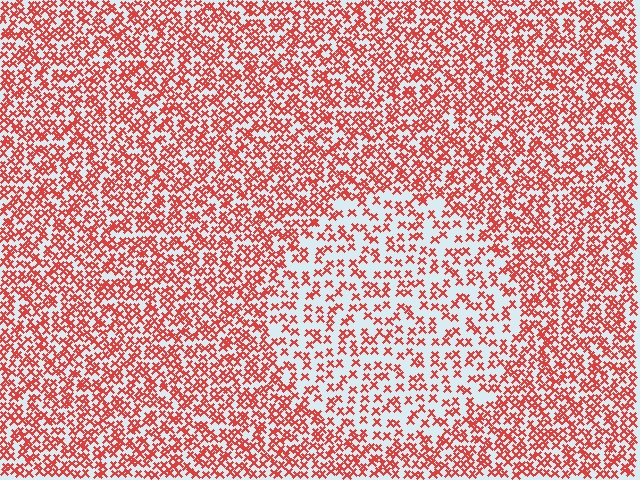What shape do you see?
I see a circle.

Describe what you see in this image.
The image contains small red elements arranged at two different densities. A circle-shaped region is visible where the elements are less densely packed than the surrounding area.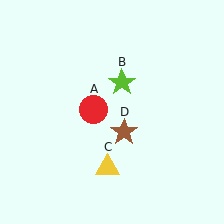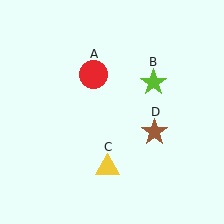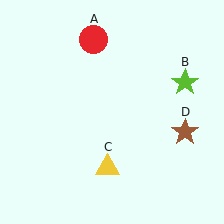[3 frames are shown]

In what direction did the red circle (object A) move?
The red circle (object A) moved up.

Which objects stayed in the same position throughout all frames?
Yellow triangle (object C) remained stationary.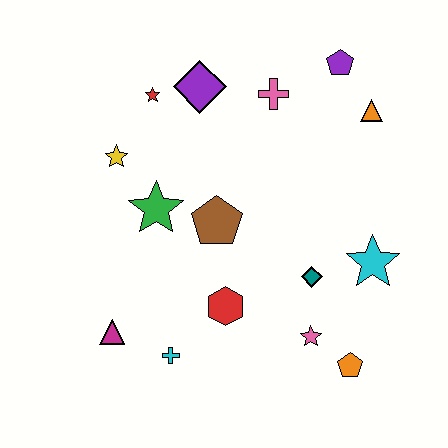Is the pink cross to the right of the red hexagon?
Yes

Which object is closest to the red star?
The purple diamond is closest to the red star.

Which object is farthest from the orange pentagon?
The red star is farthest from the orange pentagon.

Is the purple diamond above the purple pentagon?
No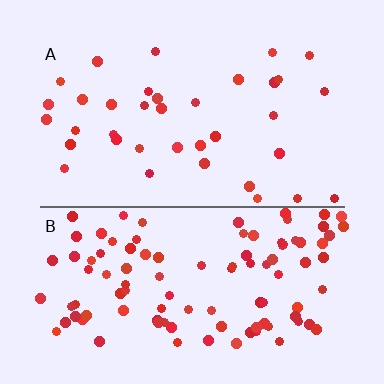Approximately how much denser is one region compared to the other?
Approximately 2.9× — region B over region A.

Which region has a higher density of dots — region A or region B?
B (the bottom).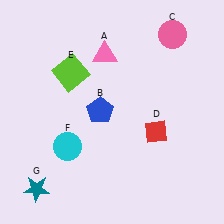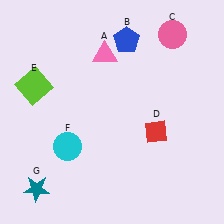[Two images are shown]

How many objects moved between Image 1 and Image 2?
2 objects moved between the two images.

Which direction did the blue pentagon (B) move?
The blue pentagon (B) moved up.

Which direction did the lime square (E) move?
The lime square (E) moved left.